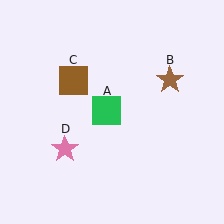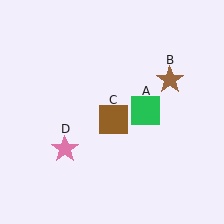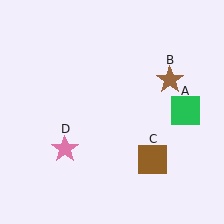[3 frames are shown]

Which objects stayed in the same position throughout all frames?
Brown star (object B) and pink star (object D) remained stationary.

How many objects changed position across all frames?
2 objects changed position: green square (object A), brown square (object C).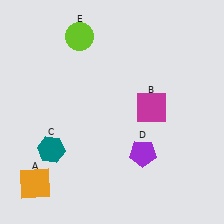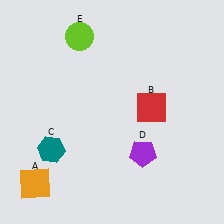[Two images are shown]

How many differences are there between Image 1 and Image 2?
There is 1 difference between the two images.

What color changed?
The square (B) changed from magenta in Image 1 to red in Image 2.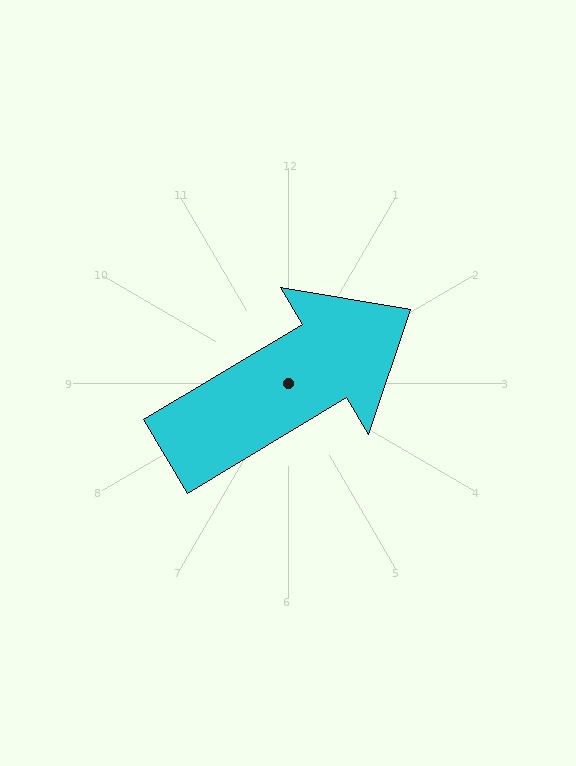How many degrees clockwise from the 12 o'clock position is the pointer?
Approximately 59 degrees.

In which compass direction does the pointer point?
Northeast.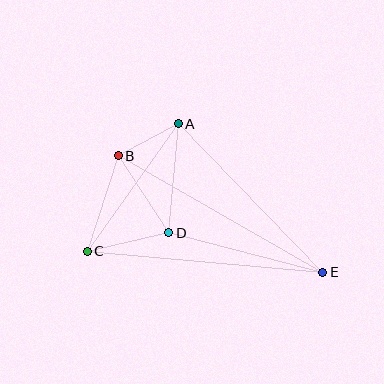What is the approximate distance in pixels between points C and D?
The distance between C and D is approximately 83 pixels.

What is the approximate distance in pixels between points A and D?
The distance between A and D is approximately 109 pixels.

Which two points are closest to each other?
Points A and B are closest to each other.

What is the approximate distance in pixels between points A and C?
The distance between A and C is approximately 157 pixels.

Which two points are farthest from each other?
Points C and E are farthest from each other.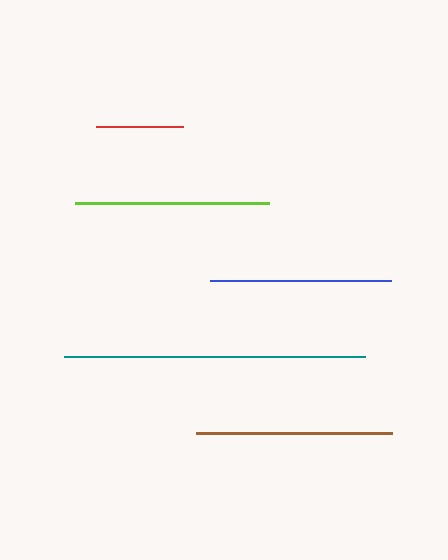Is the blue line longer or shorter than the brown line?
The brown line is longer than the blue line.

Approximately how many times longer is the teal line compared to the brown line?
The teal line is approximately 1.5 times the length of the brown line.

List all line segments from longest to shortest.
From longest to shortest: teal, brown, lime, blue, red.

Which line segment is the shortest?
The red line is the shortest at approximately 87 pixels.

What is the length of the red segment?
The red segment is approximately 87 pixels long.